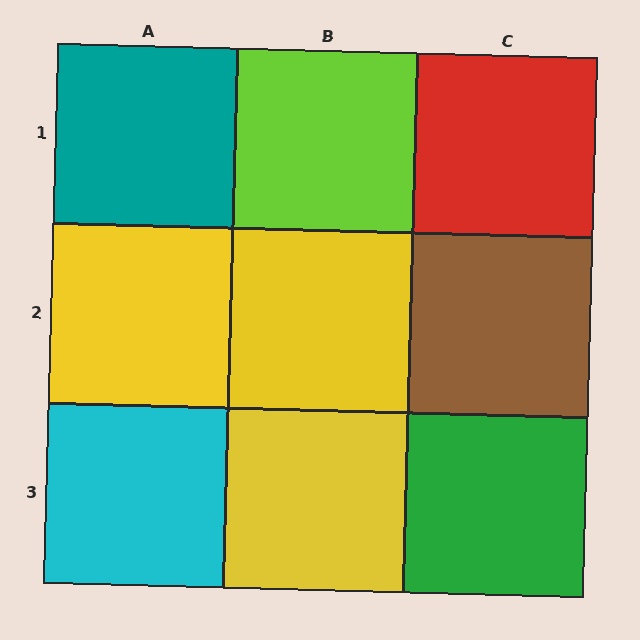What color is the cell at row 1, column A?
Teal.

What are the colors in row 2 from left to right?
Yellow, yellow, brown.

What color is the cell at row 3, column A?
Cyan.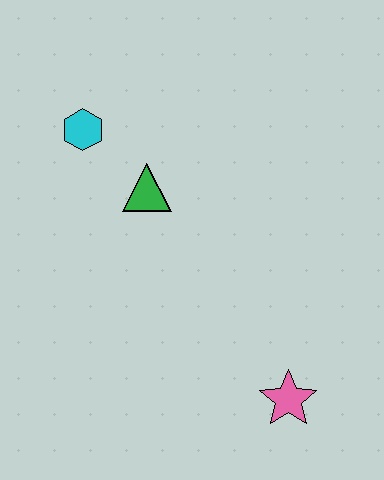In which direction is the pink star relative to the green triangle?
The pink star is below the green triangle.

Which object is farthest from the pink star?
The cyan hexagon is farthest from the pink star.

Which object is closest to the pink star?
The green triangle is closest to the pink star.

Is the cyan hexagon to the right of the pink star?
No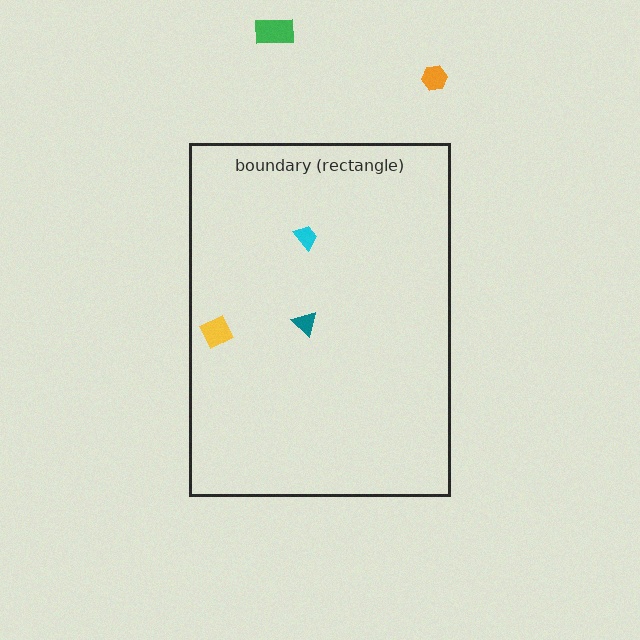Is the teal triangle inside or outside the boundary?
Inside.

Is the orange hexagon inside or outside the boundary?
Outside.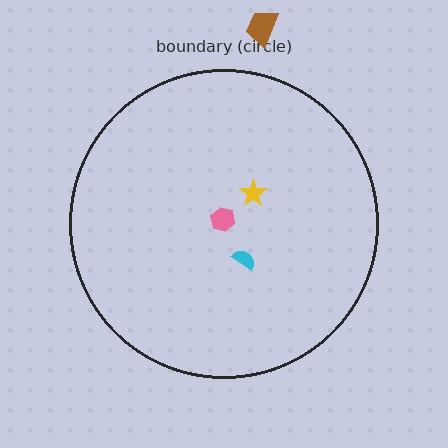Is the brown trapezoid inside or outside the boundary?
Outside.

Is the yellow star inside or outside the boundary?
Inside.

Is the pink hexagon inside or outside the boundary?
Inside.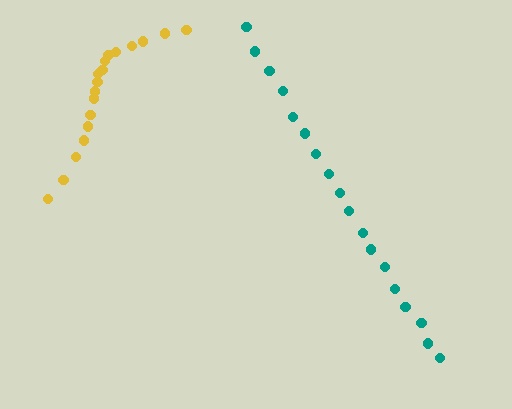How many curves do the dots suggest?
There are 2 distinct paths.